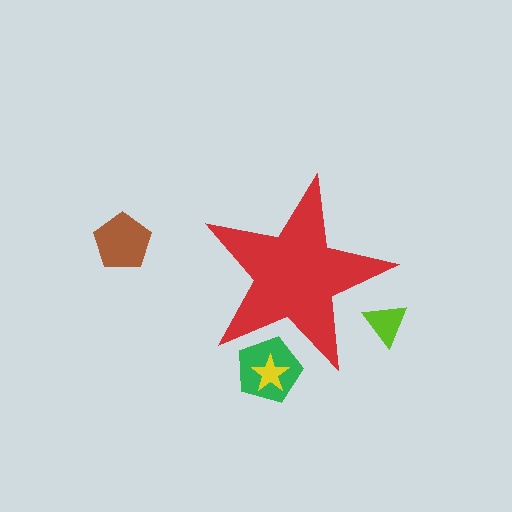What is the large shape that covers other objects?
A red star.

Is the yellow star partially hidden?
Yes, the yellow star is partially hidden behind the red star.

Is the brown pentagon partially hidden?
No, the brown pentagon is fully visible.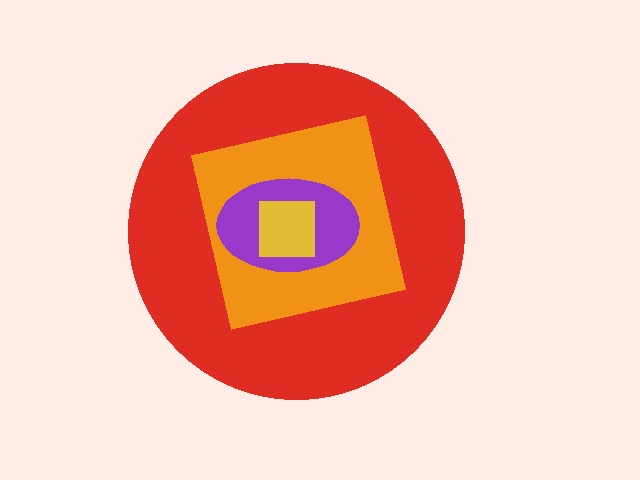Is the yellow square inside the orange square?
Yes.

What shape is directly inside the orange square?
The purple ellipse.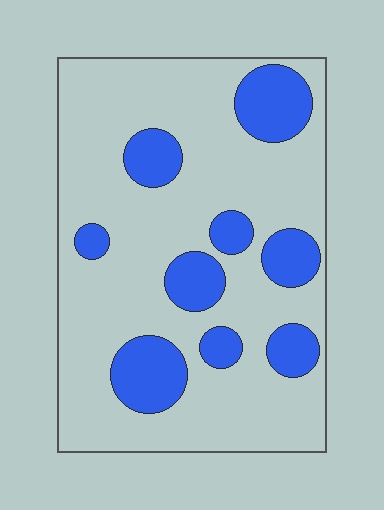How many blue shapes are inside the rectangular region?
9.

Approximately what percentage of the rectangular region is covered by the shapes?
Approximately 25%.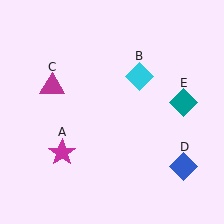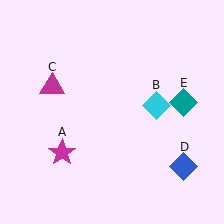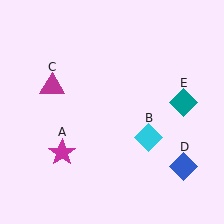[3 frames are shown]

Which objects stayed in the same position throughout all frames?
Magenta star (object A) and magenta triangle (object C) and blue diamond (object D) and teal diamond (object E) remained stationary.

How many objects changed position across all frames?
1 object changed position: cyan diamond (object B).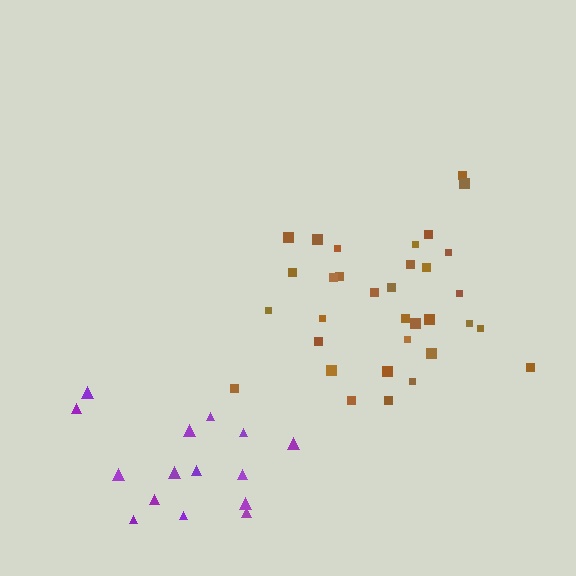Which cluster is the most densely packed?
Brown.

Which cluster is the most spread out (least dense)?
Purple.